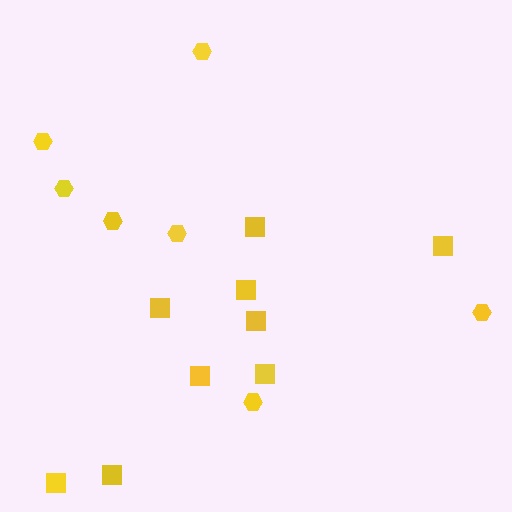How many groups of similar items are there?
There are 2 groups: one group of squares (9) and one group of hexagons (7).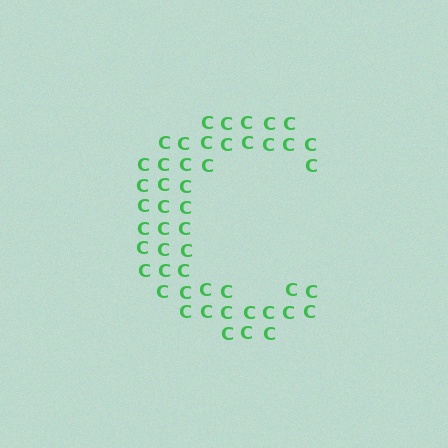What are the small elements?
The small elements are letter C's.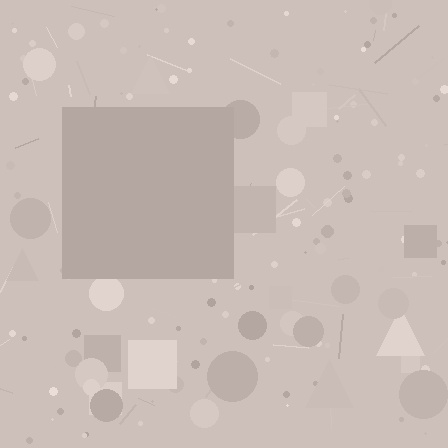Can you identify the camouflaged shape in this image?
The camouflaged shape is a square.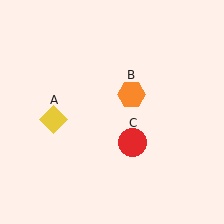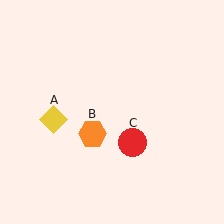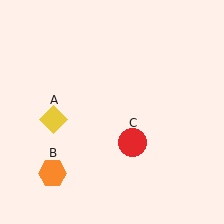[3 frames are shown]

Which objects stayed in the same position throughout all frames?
Yellow diamond (object A) and red circle (object C) remained stationary.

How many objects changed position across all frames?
1 object changed position: orange hexagon (object B).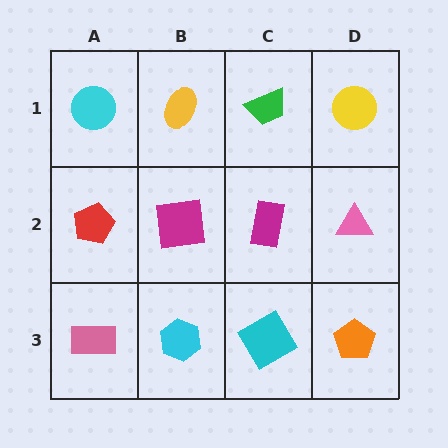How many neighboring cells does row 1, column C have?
3.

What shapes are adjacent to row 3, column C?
A magenta rectangle (row 2, column C), a cyan hexagon (row 3, column B), an orange pentagon (row 3, column D).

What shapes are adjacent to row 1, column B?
A magenta square (row 2, column B), a cyan circle (row 1, column A), a green trapezoid (row 1, column C).